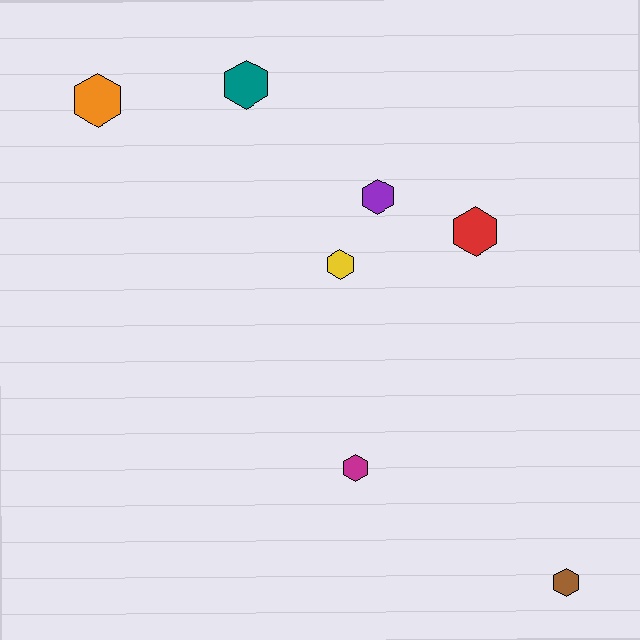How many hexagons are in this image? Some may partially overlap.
There are 7 hexagons.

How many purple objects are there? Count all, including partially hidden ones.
There is 1 purple object.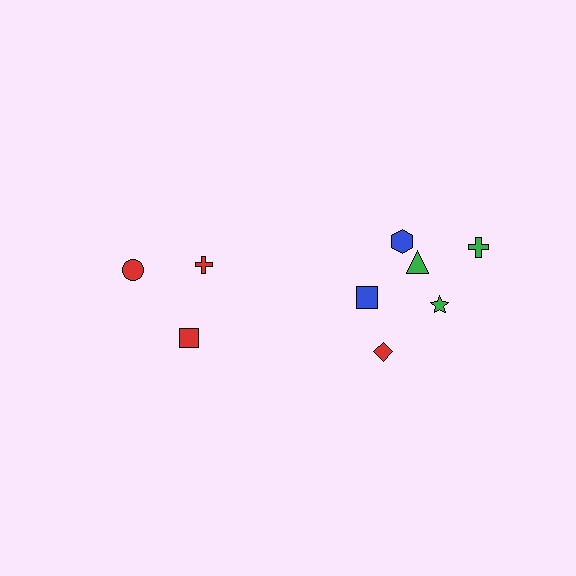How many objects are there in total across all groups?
There are 9 objects.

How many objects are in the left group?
There are 3 objects.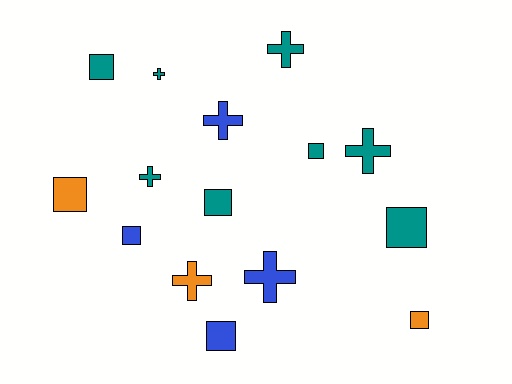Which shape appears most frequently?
Square, with 8 objects.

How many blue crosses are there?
There are 2 blue crosses.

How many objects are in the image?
There are 15 objects.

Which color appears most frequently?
Teal, with 8 objects.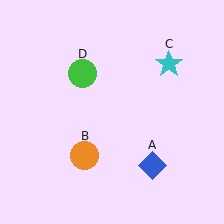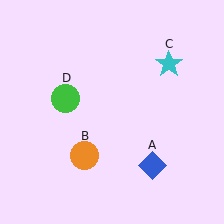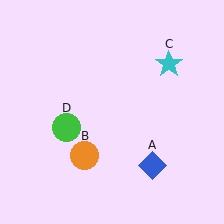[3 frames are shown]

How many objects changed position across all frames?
1 object changed position: green circle (object D).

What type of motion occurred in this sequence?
The green circle (object D) rotated counterclockwise around the center of the scene.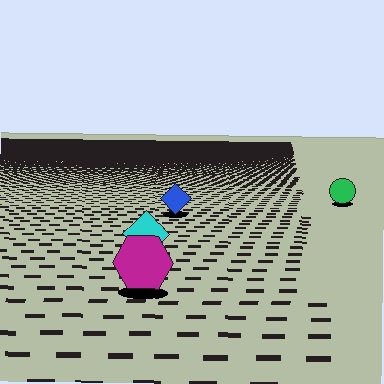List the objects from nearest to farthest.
From nearest to farthest: the magenta hexagon, the cyan diamond, the blue diamond, the green circle.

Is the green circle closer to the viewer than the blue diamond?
No. The blue diamond is closer — you can tell from the texture gradient: the ground texture is coarser near it.